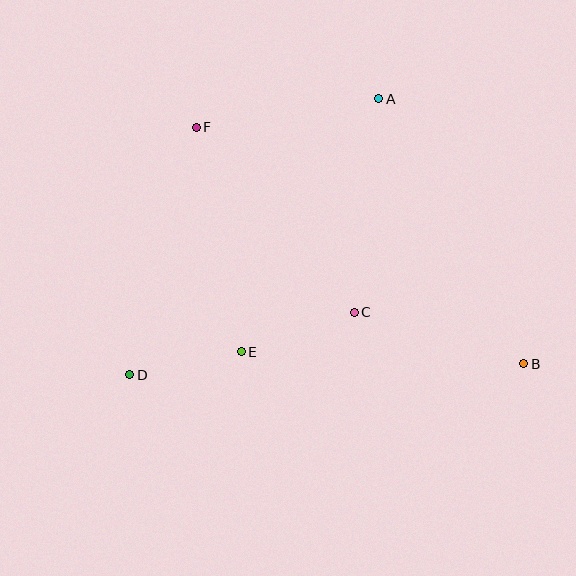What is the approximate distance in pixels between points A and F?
The distance between A and F is approximately 185 pixels.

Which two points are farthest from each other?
Points B and F are farthest from each other.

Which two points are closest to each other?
Points D and E are closest to each other.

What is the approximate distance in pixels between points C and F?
The distance between C and F is approximately 244 pixels.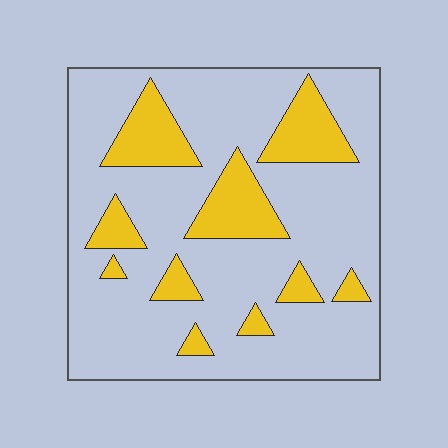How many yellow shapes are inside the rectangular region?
10.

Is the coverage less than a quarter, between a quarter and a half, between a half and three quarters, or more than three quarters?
Less than a quarter.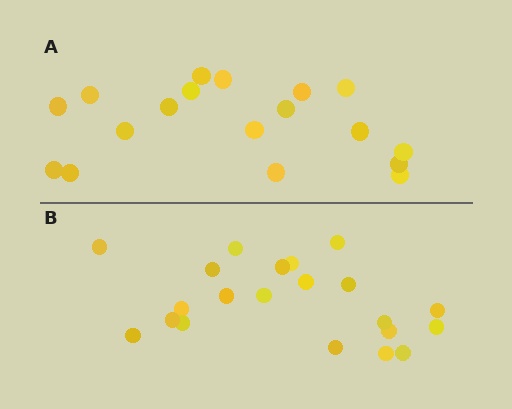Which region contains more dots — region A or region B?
Region B (the bottom region) has more dots.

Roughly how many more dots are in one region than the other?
Region B has just a few more — roughly 2 or 3 more dots than region A.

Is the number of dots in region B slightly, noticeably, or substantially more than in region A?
Region B has only slightly more — the two regions are fairly close. The ratio is roughly 1.2 to 1.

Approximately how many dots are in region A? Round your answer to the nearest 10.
About 20 dots. (The exact count is 18, which rounds to 20.)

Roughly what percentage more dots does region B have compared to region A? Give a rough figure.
About 15% more.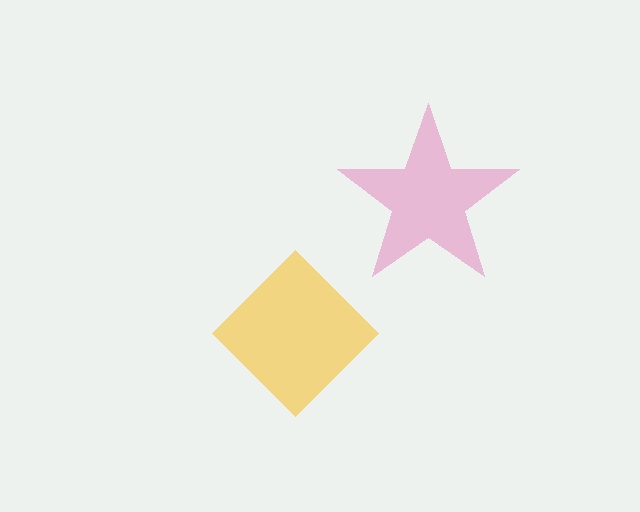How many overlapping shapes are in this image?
There are 2 overlapping shapes in the image.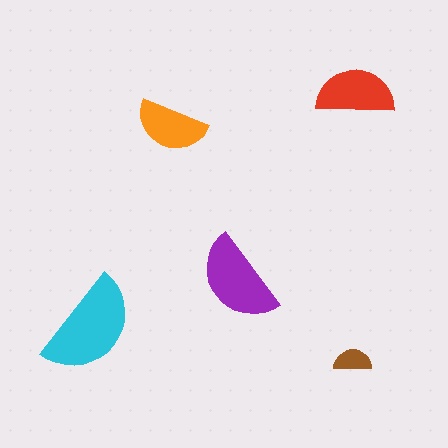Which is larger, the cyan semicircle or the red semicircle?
The cyan one.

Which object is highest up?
The red semicircle is topmost.